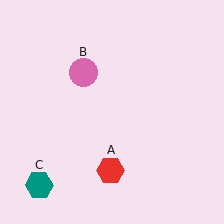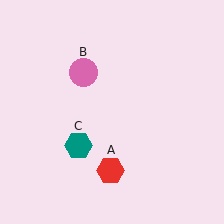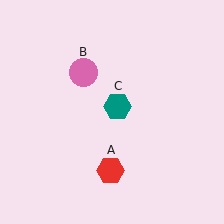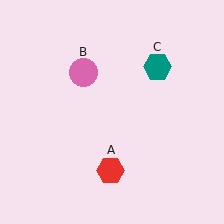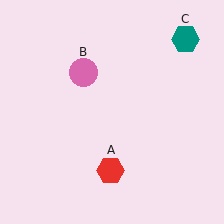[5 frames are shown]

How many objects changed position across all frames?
1 object changed position: teal hexagon (object C).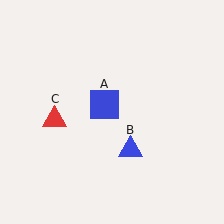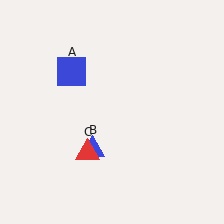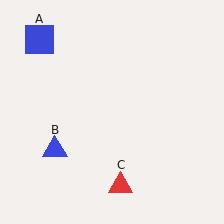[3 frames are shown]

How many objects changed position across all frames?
3 objects changed position: blue square (object A), blue triangle (object B), red triangle (object C).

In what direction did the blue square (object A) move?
The blue square (object A) moved up and to the left.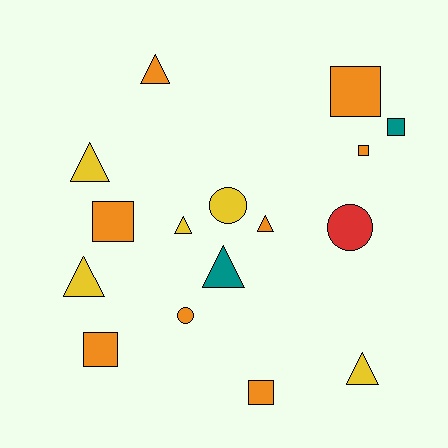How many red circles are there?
There is 1 red circle.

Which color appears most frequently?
Orange, with 8 objects.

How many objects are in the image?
There are 16 objects.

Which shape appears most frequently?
Triangle, with 7 objects.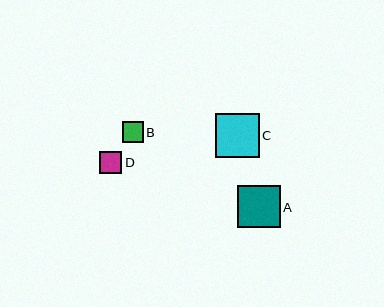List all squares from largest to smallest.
From largest to smallest: C, A, D, B.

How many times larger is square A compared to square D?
Square A is approximately 1.9 times the size of square D.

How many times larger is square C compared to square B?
Square C is approximately 2.1 times the size of square B.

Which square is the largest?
Square C is the largest with a size of approximately 44 pixels.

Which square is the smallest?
Square B is the smallest with a size of approximately 21 pixels.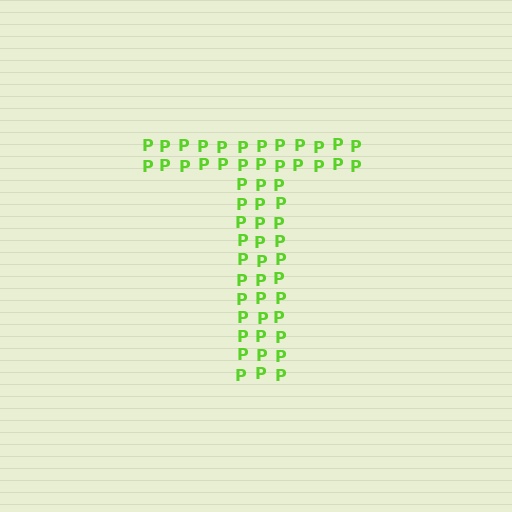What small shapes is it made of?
It is made of small letter P's.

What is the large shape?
The large shape is the letter T.